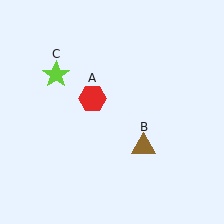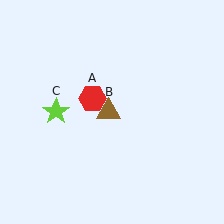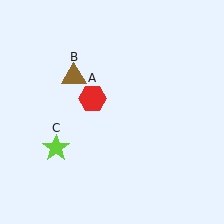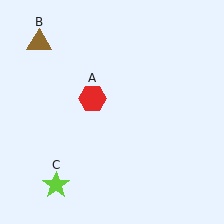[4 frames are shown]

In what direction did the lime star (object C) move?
The lime star (object C) moved down.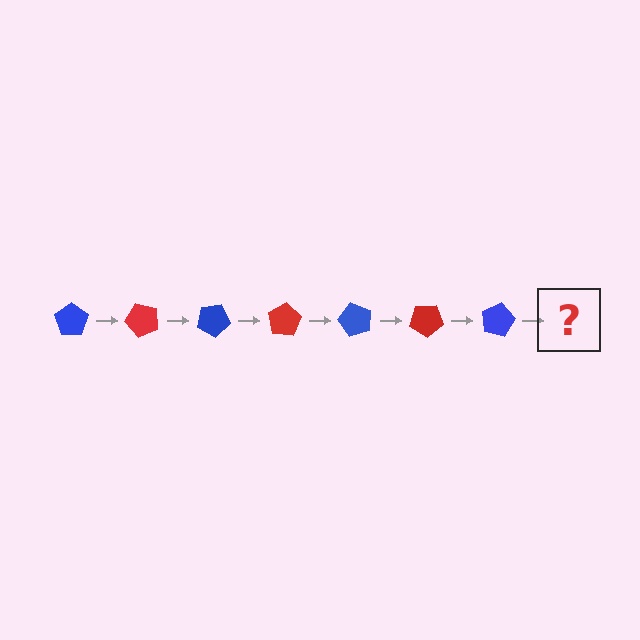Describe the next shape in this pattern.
It should be a red pentagon, rotated 350 degrees from the start.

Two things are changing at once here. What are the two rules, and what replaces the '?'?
The two rules are that it rotates 50 degrees each step and the color cycles through blue and red. The '?' should be a red pentagon, rotated 350 degrees from the start.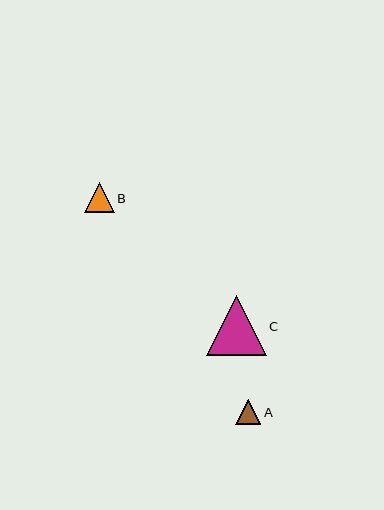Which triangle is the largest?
Triangle C is the largest with a size of approximately 60 pixels.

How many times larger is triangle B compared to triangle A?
Triangle B is approximately 1.2 times the size of triangle A.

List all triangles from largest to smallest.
From largest to smallest: C, B, A.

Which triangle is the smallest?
Triangle A is the smallest with a size of approximately 25 pixels.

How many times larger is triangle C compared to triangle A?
Triangle C is approximately 2.4 times the size of triangle A.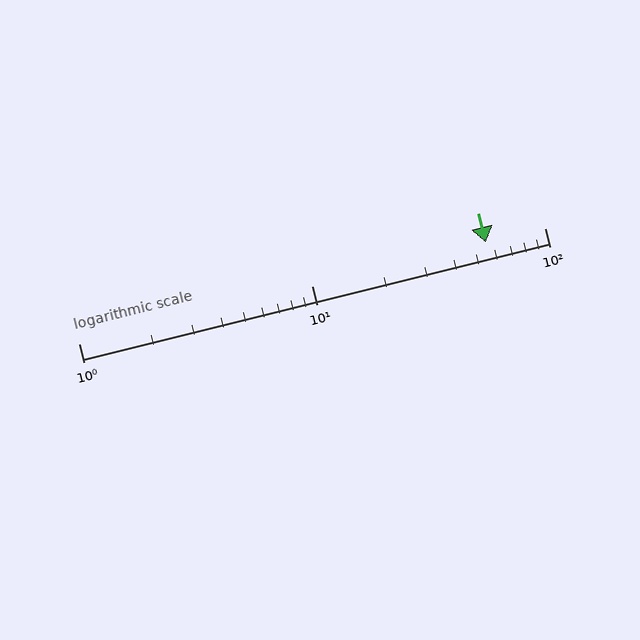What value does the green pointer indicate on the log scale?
The pointer indicates approximately 56.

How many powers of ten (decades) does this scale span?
The scale spans 2 decades, from 1 to 100.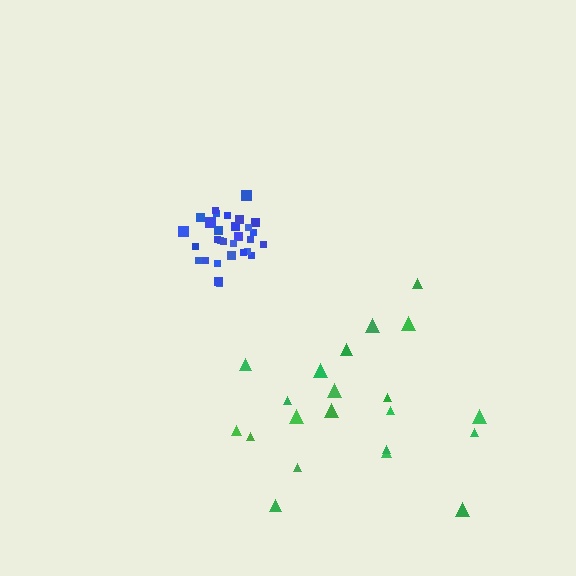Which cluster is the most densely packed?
Blue.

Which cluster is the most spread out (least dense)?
Green.